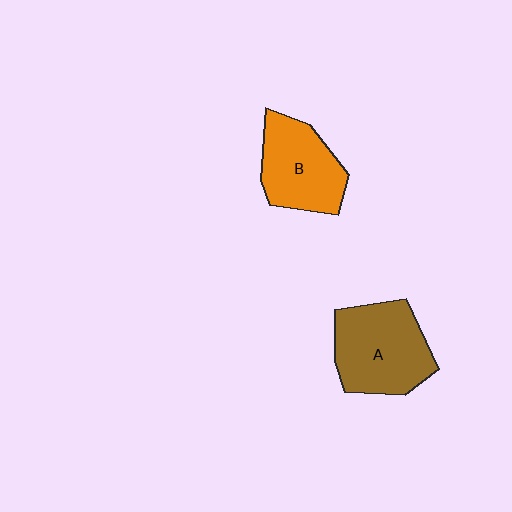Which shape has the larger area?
Shape A (brown).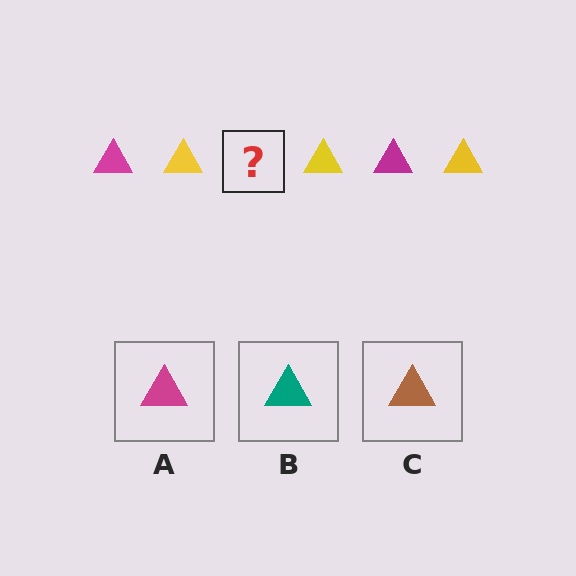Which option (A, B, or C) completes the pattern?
A.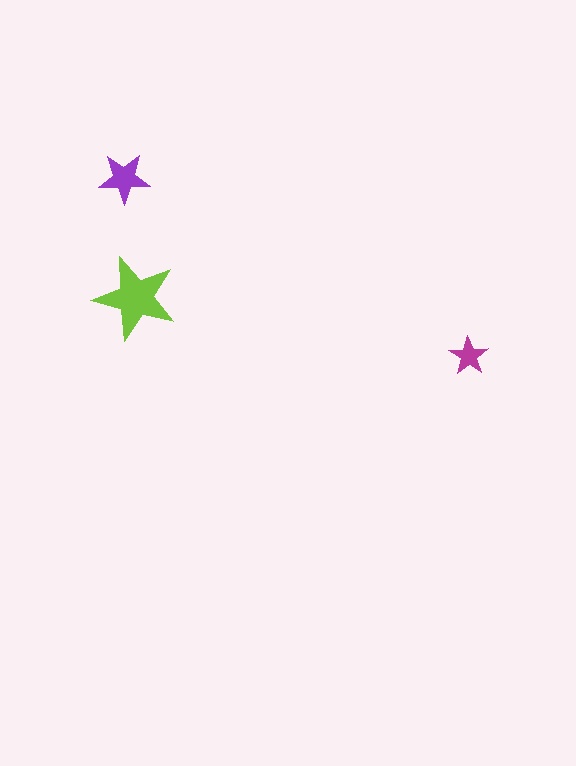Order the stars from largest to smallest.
the lime one, the purple one, the magenta one.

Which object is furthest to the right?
The magenta star is rightmost.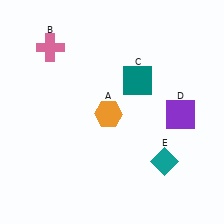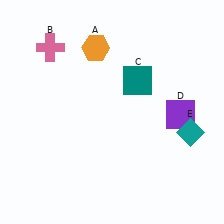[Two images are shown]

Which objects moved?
The objects that moved are: the orange hexagon (A), the teal diamond (E).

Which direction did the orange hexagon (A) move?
The orange hexagon (A) moved up.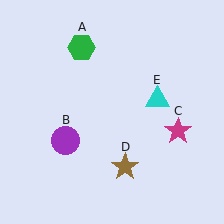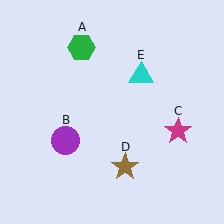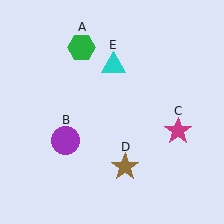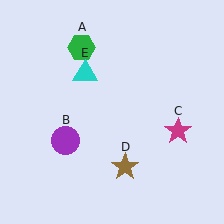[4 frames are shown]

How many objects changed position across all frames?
1 object changed position: cyan triangle (object E).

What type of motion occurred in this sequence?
The cyan triangle (object E) rotated counterclockwise around the center of the scene.